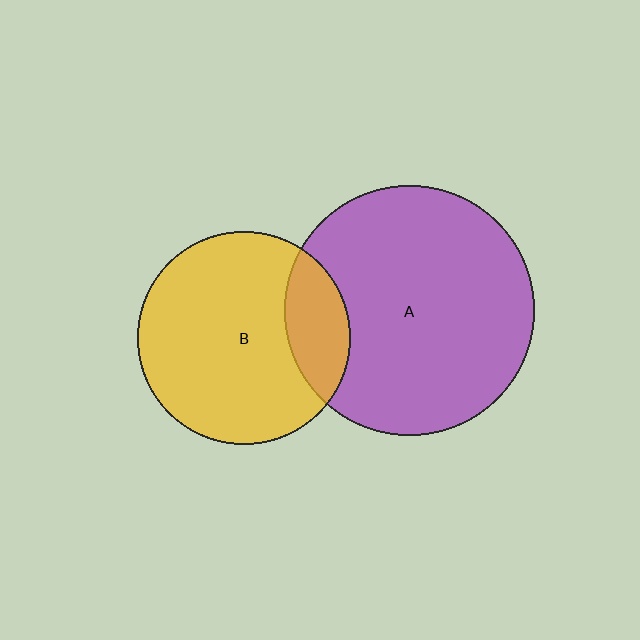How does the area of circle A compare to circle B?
Approximately 1.4 times.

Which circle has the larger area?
Circle A (purple).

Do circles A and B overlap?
Yes.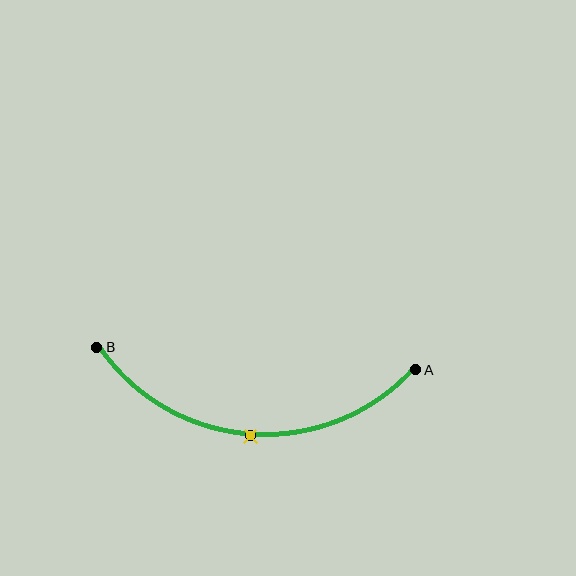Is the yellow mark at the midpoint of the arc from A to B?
Yes. The yellow mark lies on the arc at equal arc-length from both A and B — it is the arc midpoint.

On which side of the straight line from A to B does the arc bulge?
The arc bulges below the straight line connecting A and B.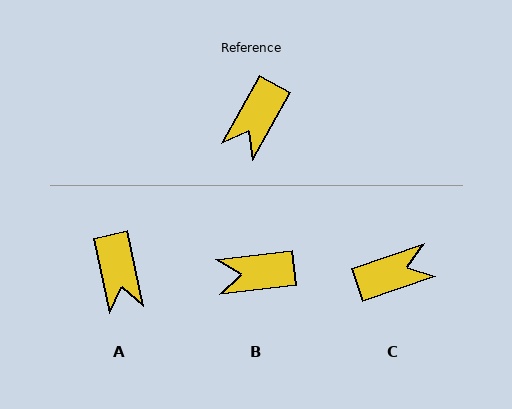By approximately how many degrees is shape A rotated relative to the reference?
Approximately 41 degrees counter-clockwise.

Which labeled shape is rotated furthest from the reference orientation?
C, about 139 degrees away.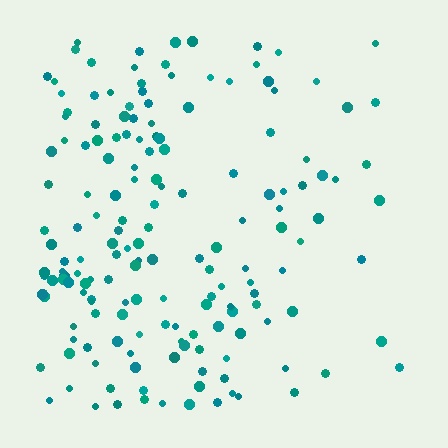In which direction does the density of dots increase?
From right to left, with the left side densest.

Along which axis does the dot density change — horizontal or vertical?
Horizontal.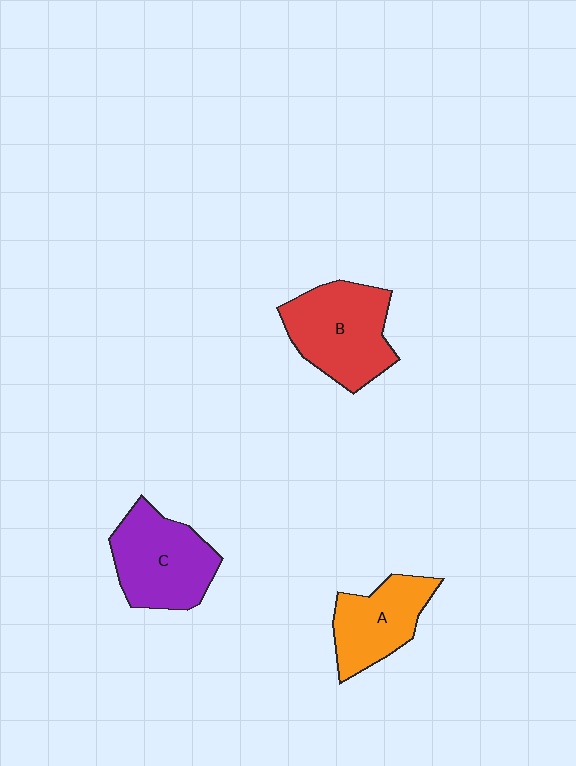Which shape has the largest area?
Shape B (red).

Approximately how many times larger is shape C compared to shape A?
Approximately 1.2 times.